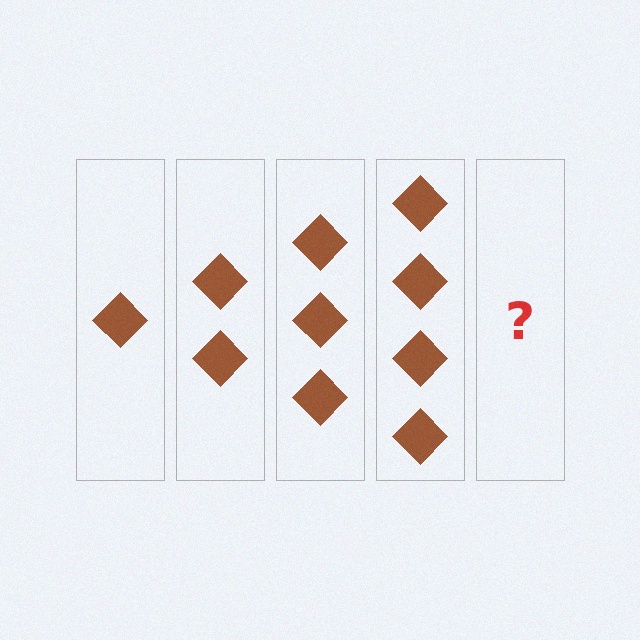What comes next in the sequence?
The next element should be 5 diamonds.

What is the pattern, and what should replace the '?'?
The pattern is that each step adds one more diamond. The '?' should be 5 diamonds.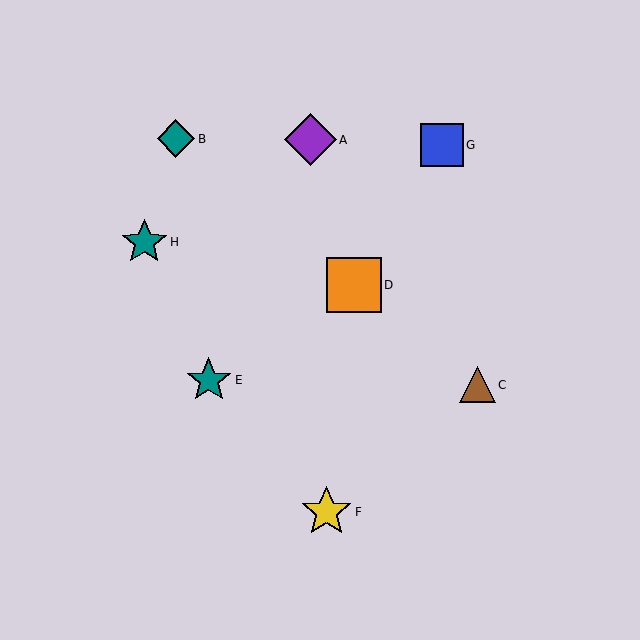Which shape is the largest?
The orange square (labeled D) is the largest.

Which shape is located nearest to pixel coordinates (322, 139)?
The purple diamond (labeled A) at (310, 140) is nearest to that location.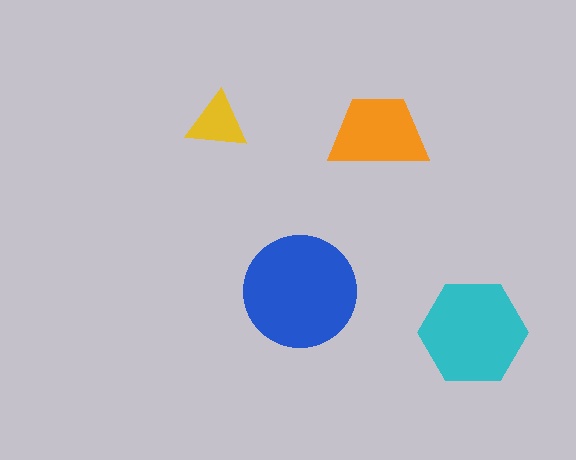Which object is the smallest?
The yellow triangle.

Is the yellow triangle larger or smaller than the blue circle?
Smaller.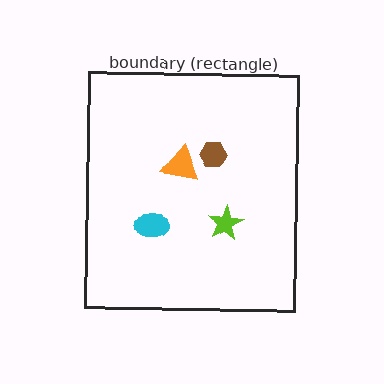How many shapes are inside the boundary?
4 inside, 0 outside.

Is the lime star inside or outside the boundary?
Inside.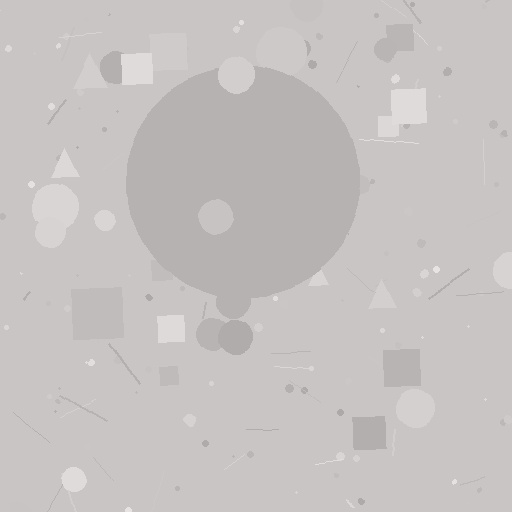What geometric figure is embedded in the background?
A circle is embedded in the background.